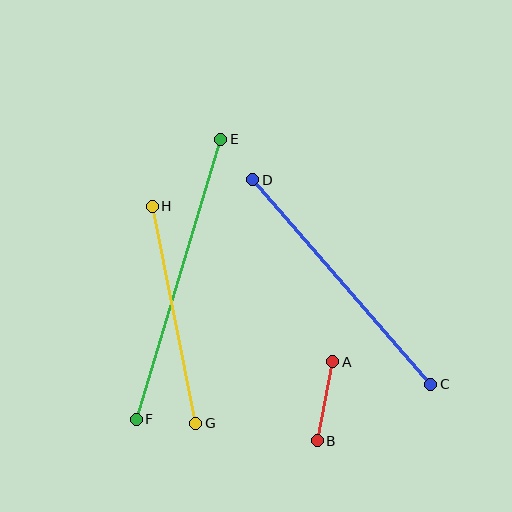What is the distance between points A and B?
The distance is approximately 80 pixels.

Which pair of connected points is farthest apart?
Points E and F are farthest apart.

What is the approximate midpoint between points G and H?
The midpoint is at approximately (174, 315) pixels.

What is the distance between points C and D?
The distance is approximately 271 pixels.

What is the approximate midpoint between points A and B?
The midpoint is at approximately (325, 401) pixels.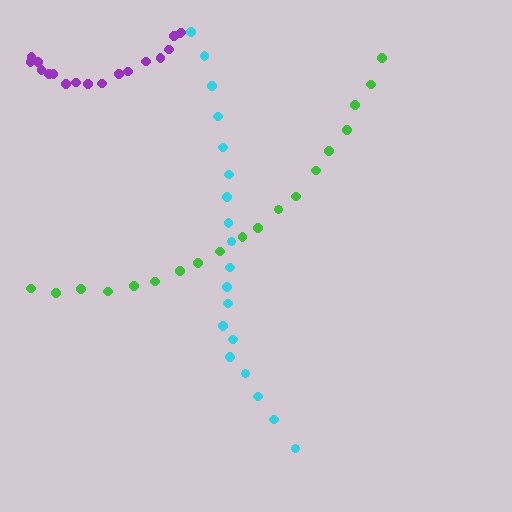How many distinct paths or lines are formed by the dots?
There are 3 distinct paths.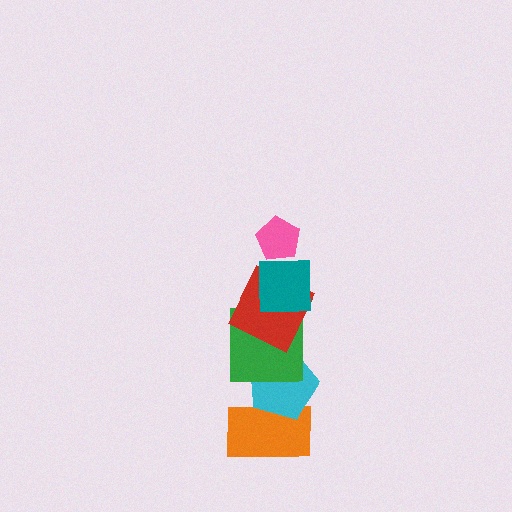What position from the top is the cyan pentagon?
The cyan pentagon is 5th from the top.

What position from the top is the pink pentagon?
The pink pentagon is 1st from the top.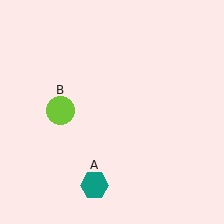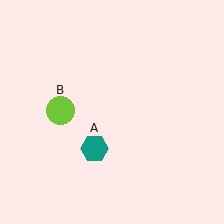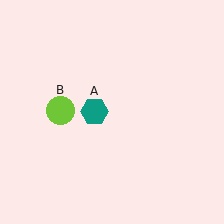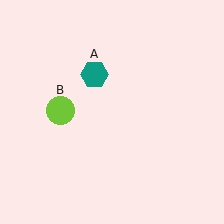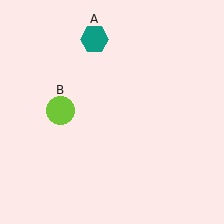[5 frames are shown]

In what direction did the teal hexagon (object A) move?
The teal hexagon (object A) moved up.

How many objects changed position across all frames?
1 object changed position: teal hexagon (object A).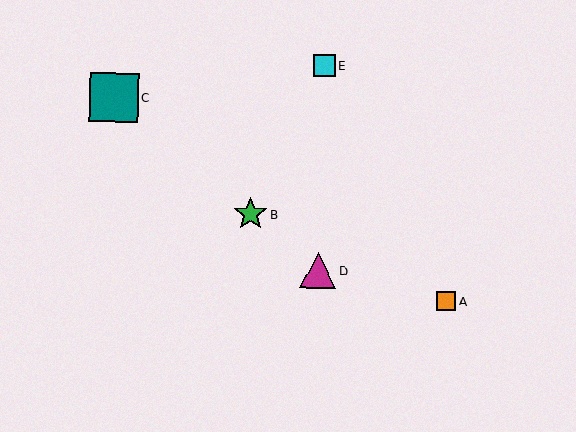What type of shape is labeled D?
Shape D is a magenta triangle.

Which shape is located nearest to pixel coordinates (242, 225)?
The green star (labeled B) at (251, 214) is nearest to that location.